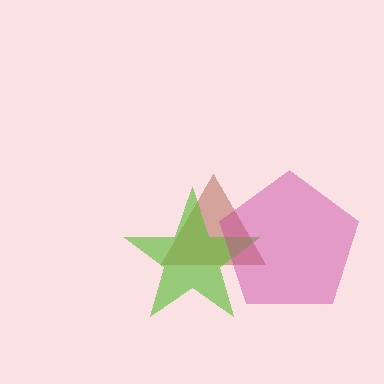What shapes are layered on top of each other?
The layered shapes are: a brown triangle, a lime star, a magenta pentagon.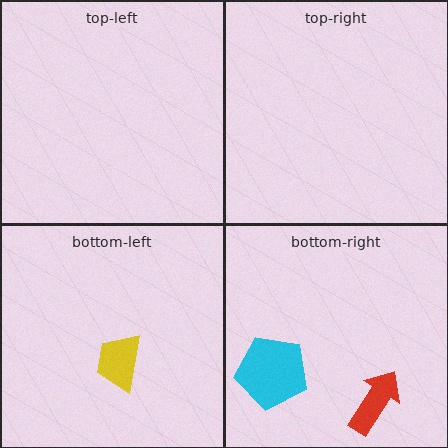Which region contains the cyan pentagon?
The bottom-right region.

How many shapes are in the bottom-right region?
2.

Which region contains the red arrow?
The bottom-right region.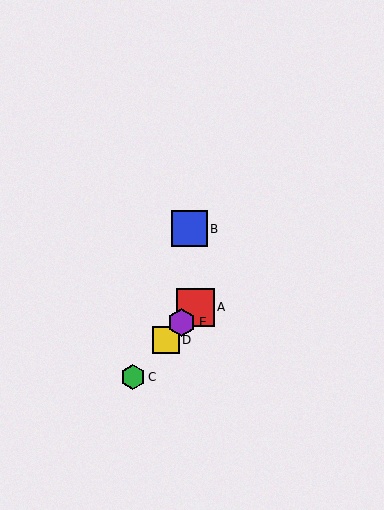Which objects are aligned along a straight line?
Objects A, C, D, E are aligned along a straight line.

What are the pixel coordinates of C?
Object C is at (133, 377).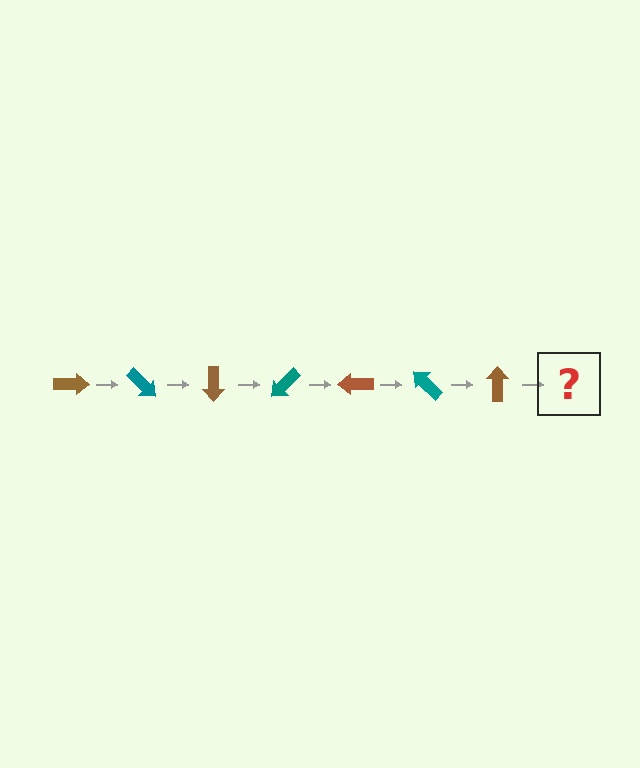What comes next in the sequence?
The next element should be a teal arrow, rotated 315 degrees from the start.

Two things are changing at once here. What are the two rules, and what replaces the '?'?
The two rules are that it rotates 45 degrees each step and the color cycles through brown and teal. The '?' should be a teal arrow, rotated 315 degrees from the start.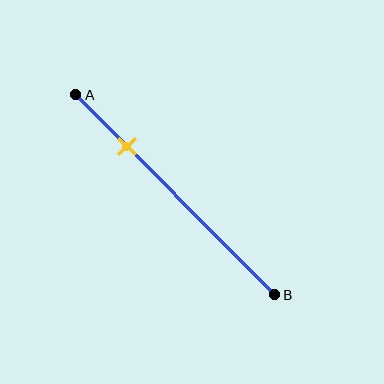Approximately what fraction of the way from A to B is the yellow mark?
The yellow mark is approximately 25% of the way from A to B.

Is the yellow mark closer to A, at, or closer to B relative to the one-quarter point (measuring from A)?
The yellow mark is approximately at the one-quarter point of segment AB.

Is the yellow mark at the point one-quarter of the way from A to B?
Yes, the mark is approximately at the one-quarter point.